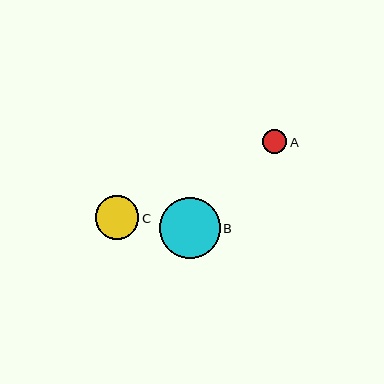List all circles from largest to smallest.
From largest to smallest: B, C, A.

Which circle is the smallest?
Circle A is the smallest with a size of approximately 24 pixels.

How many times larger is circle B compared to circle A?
Circle B is approximately 2.5 times the size of circle A.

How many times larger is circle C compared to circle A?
Circle C is approximately 1.8 times the size of circle A.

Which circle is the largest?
Circle B is the largest with a size of approximately 60 pixels.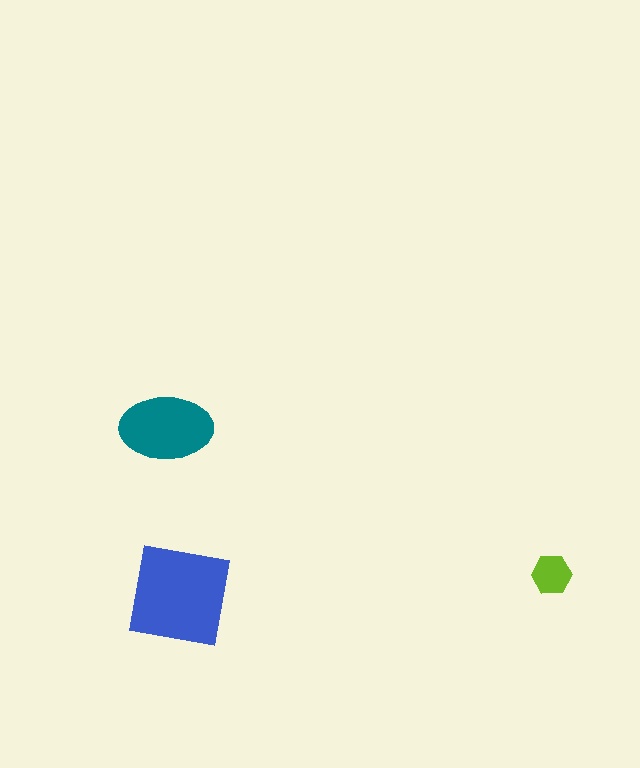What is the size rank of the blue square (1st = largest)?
1st.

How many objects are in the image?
There are 3 objects in the image.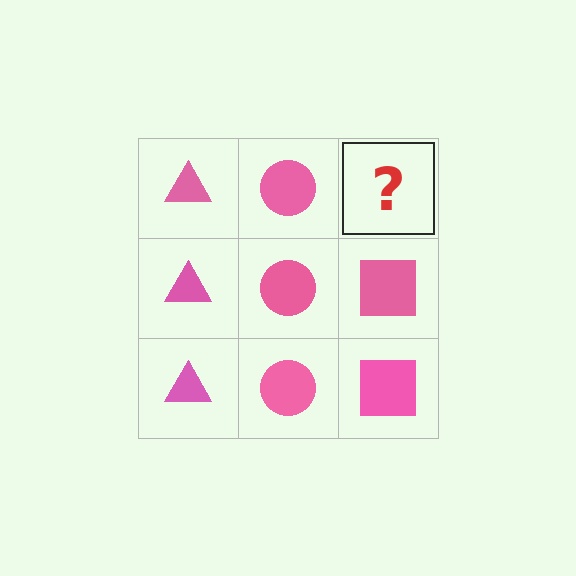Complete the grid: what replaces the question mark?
The question mark should be replaced with a pink square.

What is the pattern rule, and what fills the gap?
The rule is that each column has a consistent shape. The gap should be filled with a pink square.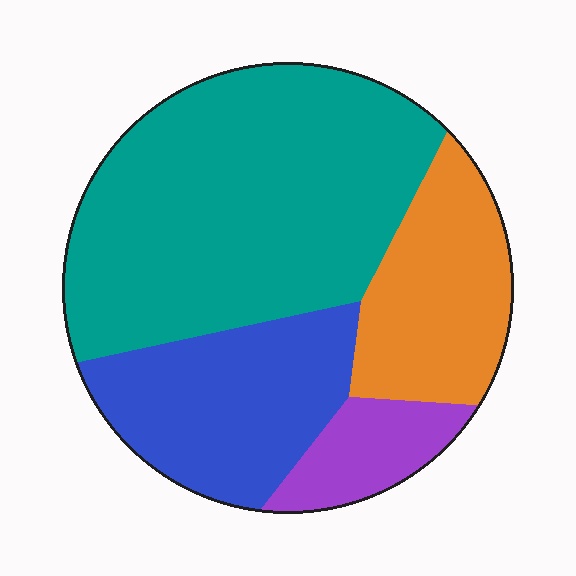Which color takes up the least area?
Purple, at roughly 10%.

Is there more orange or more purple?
Orange.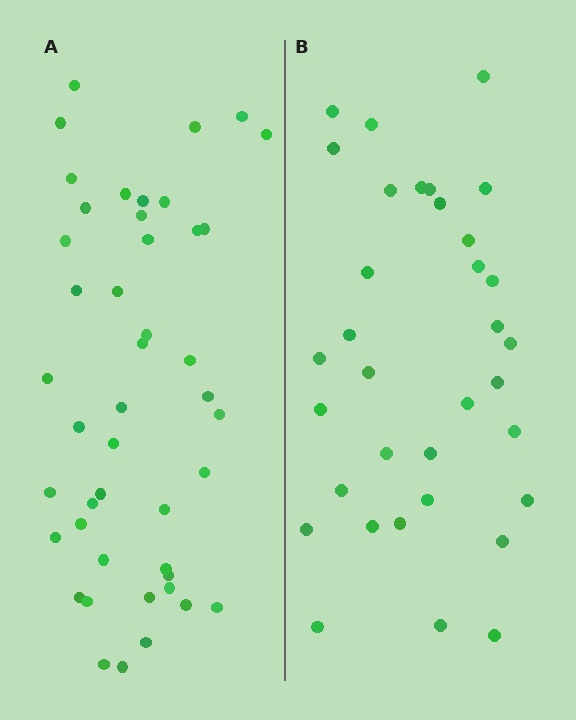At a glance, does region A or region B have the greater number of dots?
Region A (the left region) has more dots.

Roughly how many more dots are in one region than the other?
Region A has roughly 12 or so more dots than region B.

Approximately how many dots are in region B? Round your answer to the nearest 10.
About 30 dots. (The exact count is 34, which rounds to 30.)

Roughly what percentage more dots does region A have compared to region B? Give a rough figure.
About 30% more.